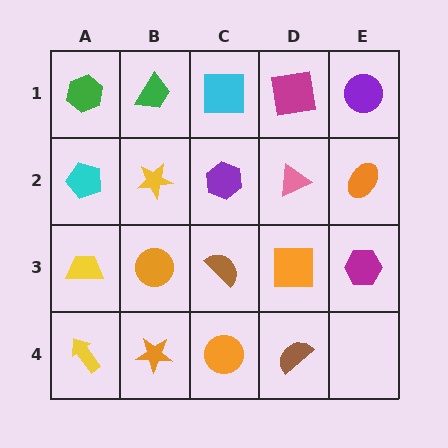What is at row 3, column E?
A magenta hexagon.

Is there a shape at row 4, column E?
No, that cell is empty.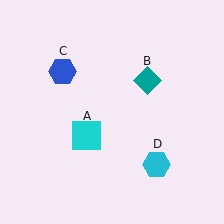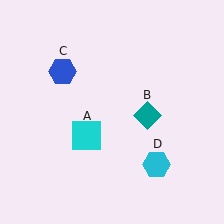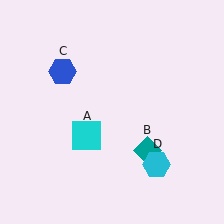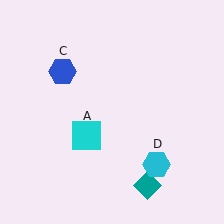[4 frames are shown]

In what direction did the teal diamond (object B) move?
The teal diamond (object B) moved down.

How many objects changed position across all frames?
1 object changed position: teal diamond (object B).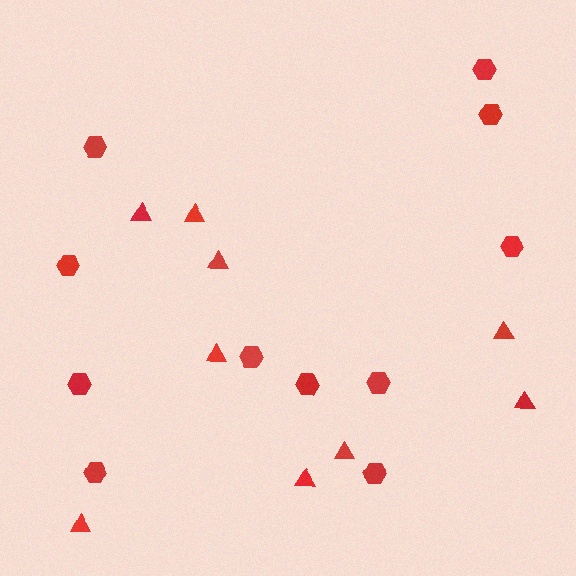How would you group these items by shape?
There are 2 groups: one group of triangles (9) and one group of hexagons (11).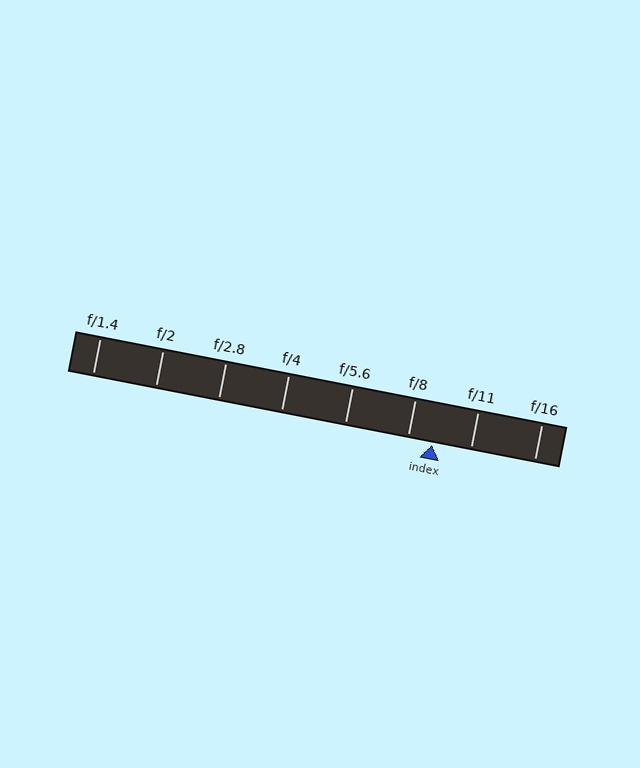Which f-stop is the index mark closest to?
The index mark is closest to f/8.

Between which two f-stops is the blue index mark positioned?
The index mark is between f/8 and f/11.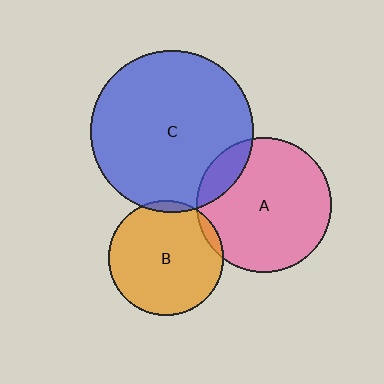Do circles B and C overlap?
Yes.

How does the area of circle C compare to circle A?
Approximately 1.5 times.